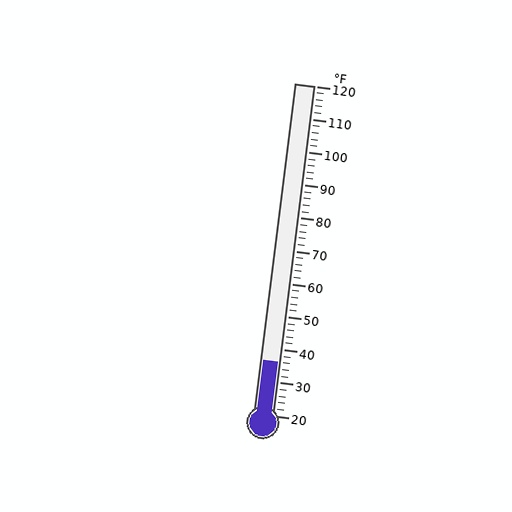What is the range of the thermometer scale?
The thermometer scale ranges from 20°F to 120°F.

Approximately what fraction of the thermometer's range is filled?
The thermometer is filled to approximately 15% of its range.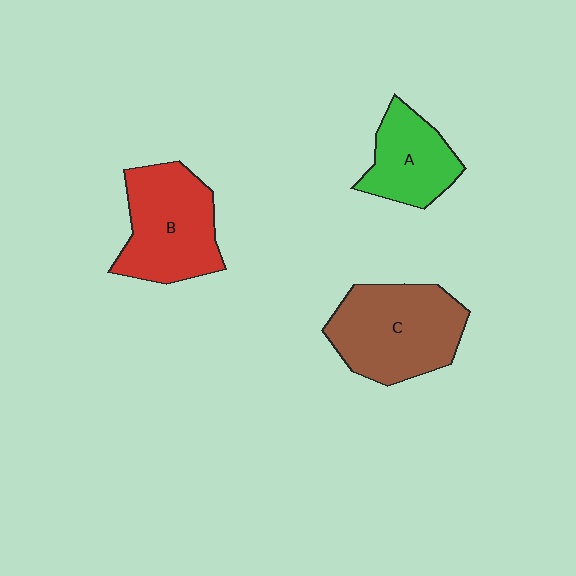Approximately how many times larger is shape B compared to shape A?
Approximately 1.4 times.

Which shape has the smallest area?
Shape A (green).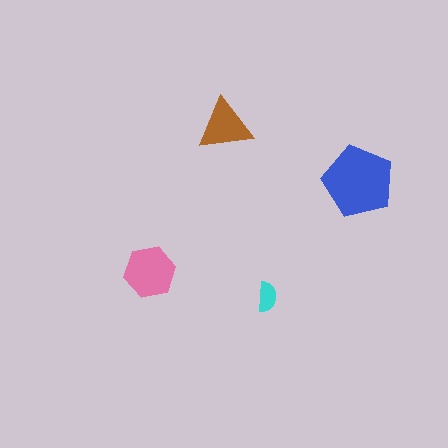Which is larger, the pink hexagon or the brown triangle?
The pink hexagon.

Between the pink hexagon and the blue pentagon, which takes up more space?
The blue pentagon.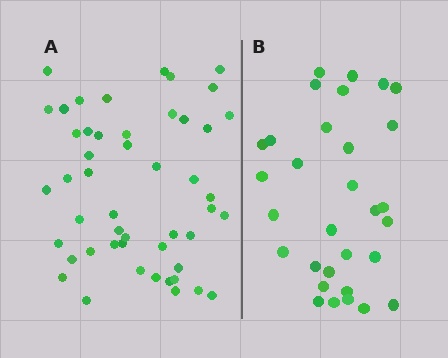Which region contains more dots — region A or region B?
Region A (the left region) has more dots.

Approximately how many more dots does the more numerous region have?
Region A has approximately 20 more dots than region B.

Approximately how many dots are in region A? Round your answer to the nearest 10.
About 50 dots. (The exact count is 49, which rounds to 50.)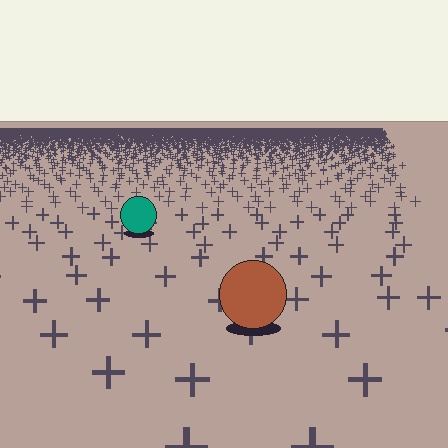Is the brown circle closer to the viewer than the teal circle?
Yes. The brown circle is closer — you can tell from the texture gradient: the ground texture is coarser near it.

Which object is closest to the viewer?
The brown circle is closest. The texture marks near it are larger and more spread out.